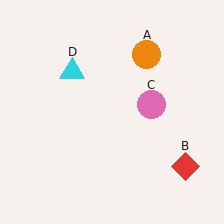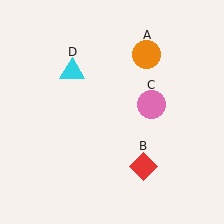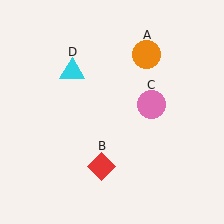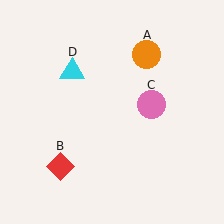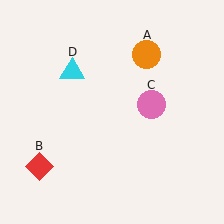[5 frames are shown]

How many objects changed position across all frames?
1 object changed position: red diamond (object B).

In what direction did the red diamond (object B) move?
The red diamond (object B) moved left.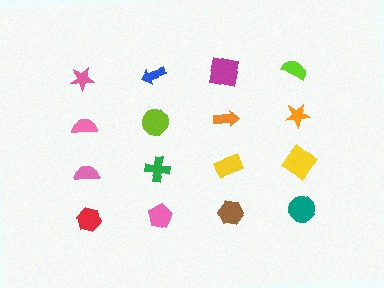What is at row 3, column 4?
A yellow diamond.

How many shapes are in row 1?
4 shapes.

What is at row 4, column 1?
A red hexagon.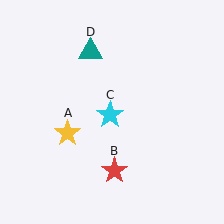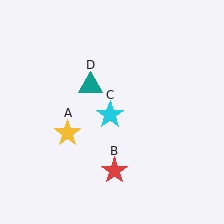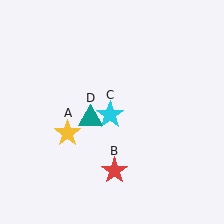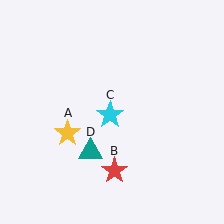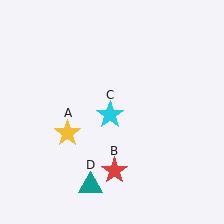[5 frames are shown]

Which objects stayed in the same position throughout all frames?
Yellow star (object A) and red star (object B) and cyan star (object C) remained stationary.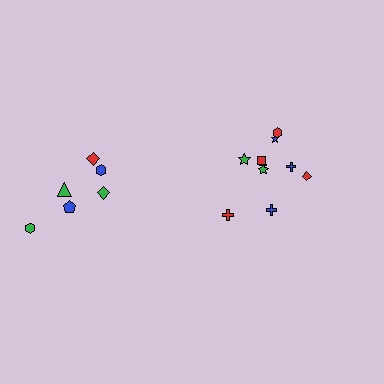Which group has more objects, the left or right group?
The right group.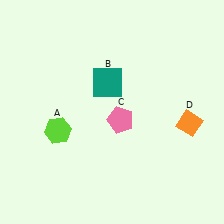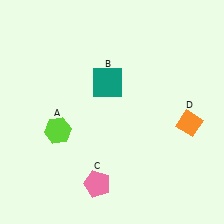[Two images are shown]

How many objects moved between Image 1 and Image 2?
1 object moved between the two images.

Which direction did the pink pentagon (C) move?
The pink pentagon (C) moved down.